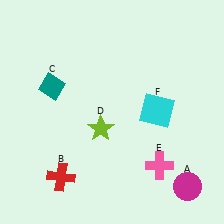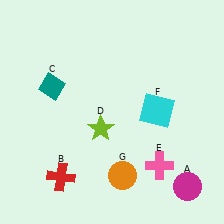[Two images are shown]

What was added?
An orange circle (G) was added in Image 2.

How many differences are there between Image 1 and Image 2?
There is 1 difference between the two images.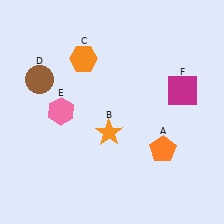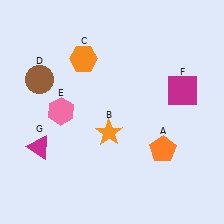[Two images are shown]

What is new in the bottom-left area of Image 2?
A magenta triangle (G) was added in the bottom-left area of Image 2.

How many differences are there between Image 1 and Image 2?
There is 1 difference between the two images.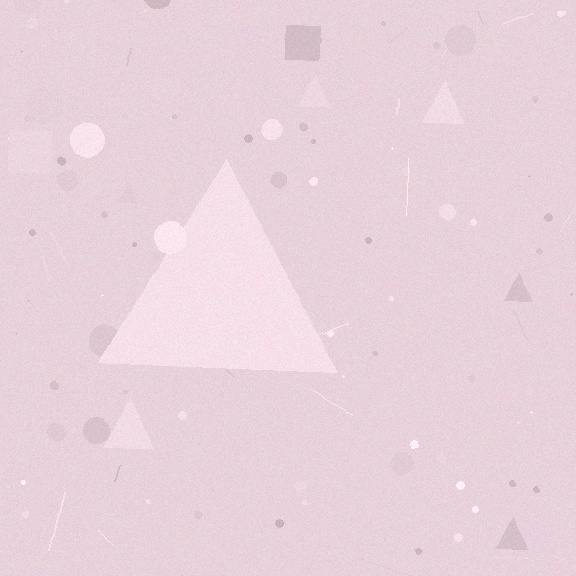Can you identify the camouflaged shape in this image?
The camouflaged shape is a triangle.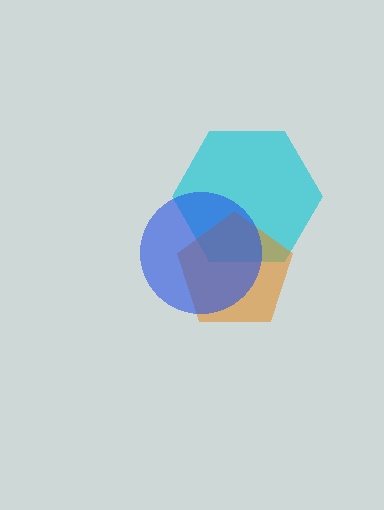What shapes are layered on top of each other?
The layered shapes are: a cyan hexagon, an orange pentagon, a blue circle.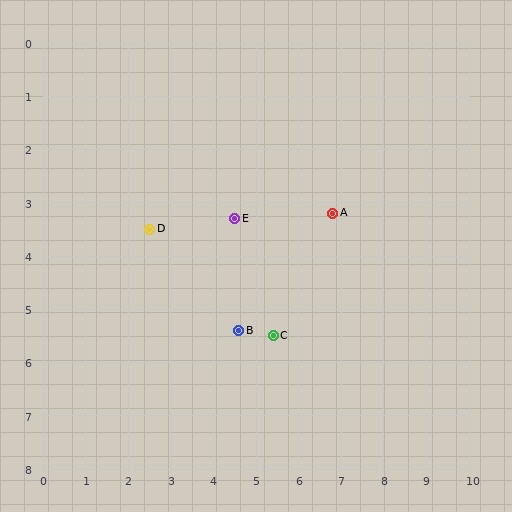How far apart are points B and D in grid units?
Points B and D are about 2.8 grid units apart.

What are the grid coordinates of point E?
Point E is at approximately (4.5, 3.3).